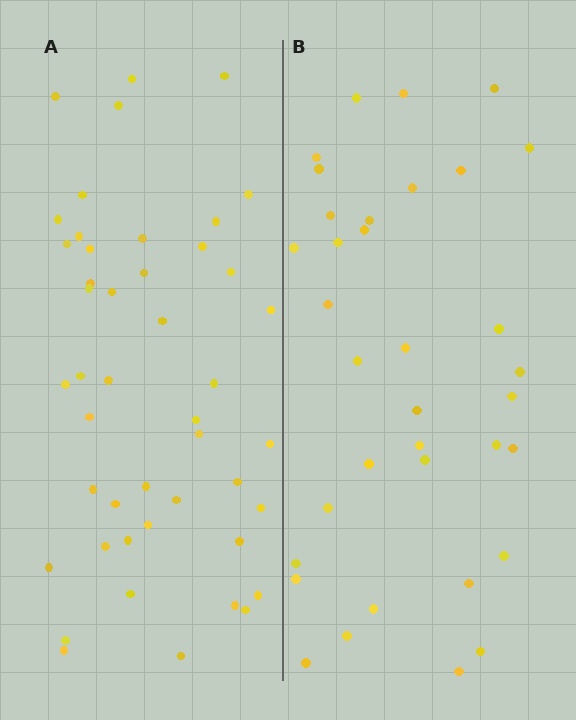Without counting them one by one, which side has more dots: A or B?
Region A (the left region) has more dots.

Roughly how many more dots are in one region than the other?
Region A has roughly 12 or so more dots than region B.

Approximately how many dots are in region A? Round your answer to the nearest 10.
About 50 dots. (The exact count is 46, which rounds to 50.)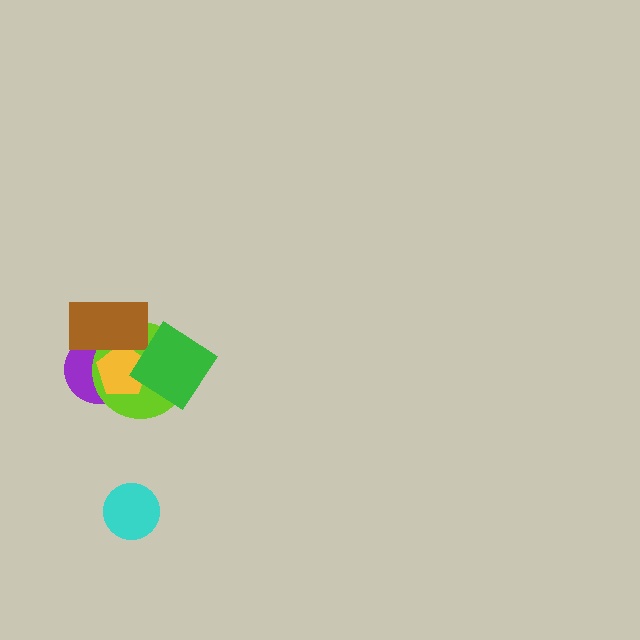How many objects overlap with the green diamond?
2 objects overlap with the green diamond.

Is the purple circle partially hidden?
Yes, it is partially covered by another shape.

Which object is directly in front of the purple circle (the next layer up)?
The lime circle is directly in front of the purple circle.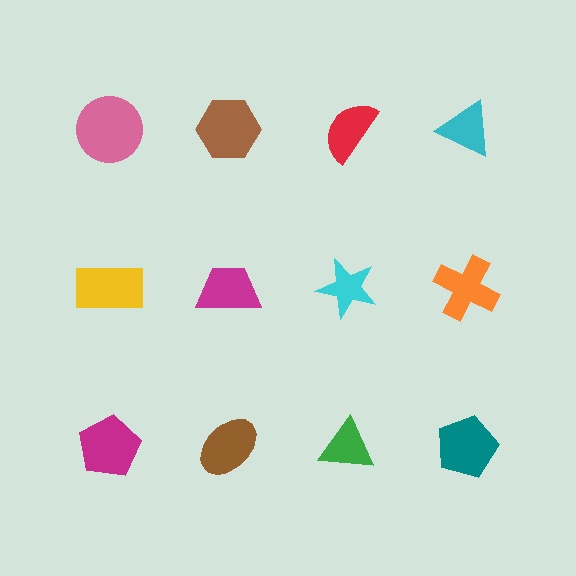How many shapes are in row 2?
4 shapes.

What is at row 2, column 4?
An orange cross.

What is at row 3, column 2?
A brown ellipse.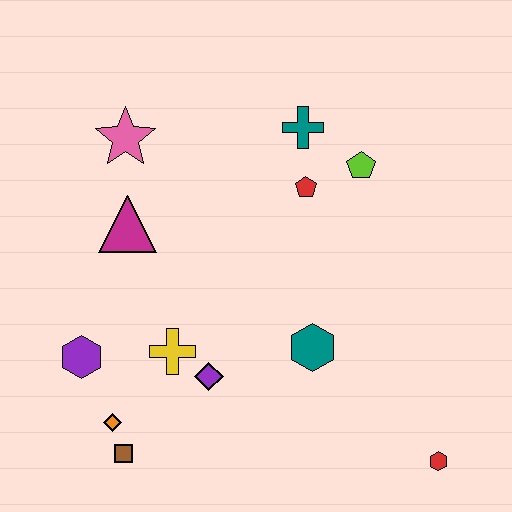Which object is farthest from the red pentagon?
The brown square is farthest from the red pentagon.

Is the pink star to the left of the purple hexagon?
No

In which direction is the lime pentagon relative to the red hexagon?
The lime pentagon is above the red hexagon.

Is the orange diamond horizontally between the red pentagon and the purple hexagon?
Yes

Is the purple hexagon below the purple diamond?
No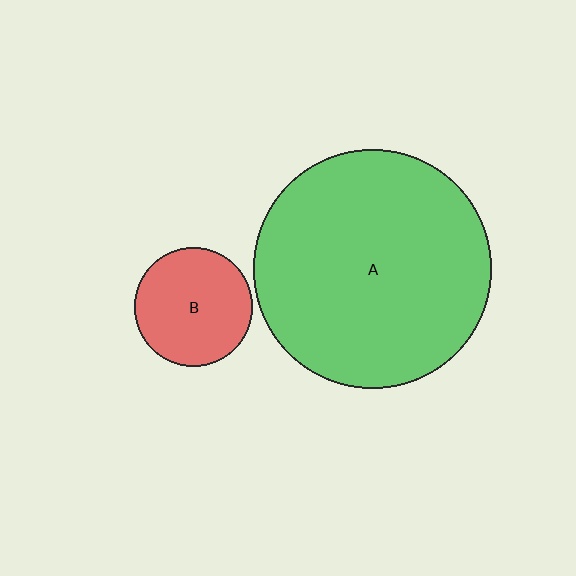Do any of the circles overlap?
No, none of the circles overlap.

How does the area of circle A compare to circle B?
Approximately 4.1 times.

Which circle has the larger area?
Circle A (green).